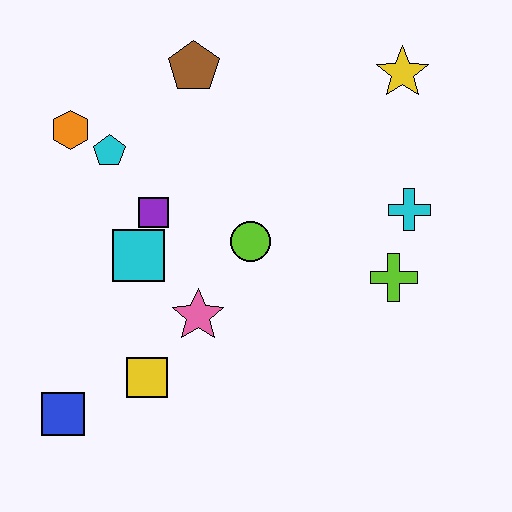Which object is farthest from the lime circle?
The blue square is farthest from the lime circle.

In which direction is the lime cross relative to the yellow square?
The lime cross is to the right of the yellow square.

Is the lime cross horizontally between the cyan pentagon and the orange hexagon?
No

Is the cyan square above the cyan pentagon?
No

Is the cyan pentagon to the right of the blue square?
Yes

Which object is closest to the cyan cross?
The lime cross is closest to the cyan cross.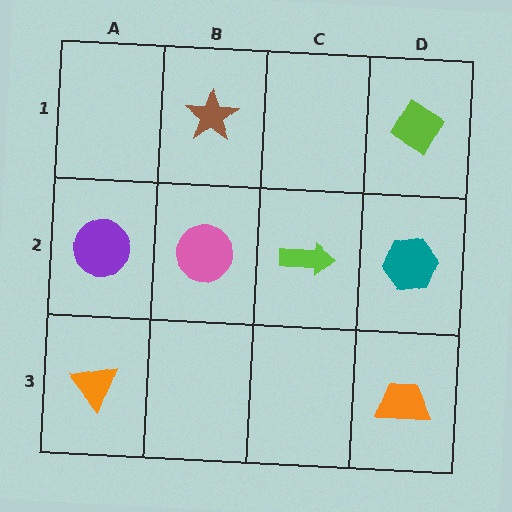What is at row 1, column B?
A brown star.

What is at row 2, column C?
A lime arrow.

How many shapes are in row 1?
2 shapes.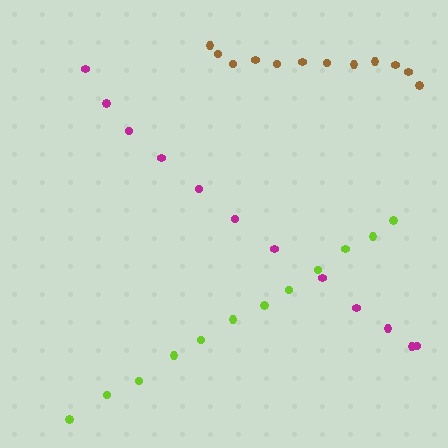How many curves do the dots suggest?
There are 3 distinct paths.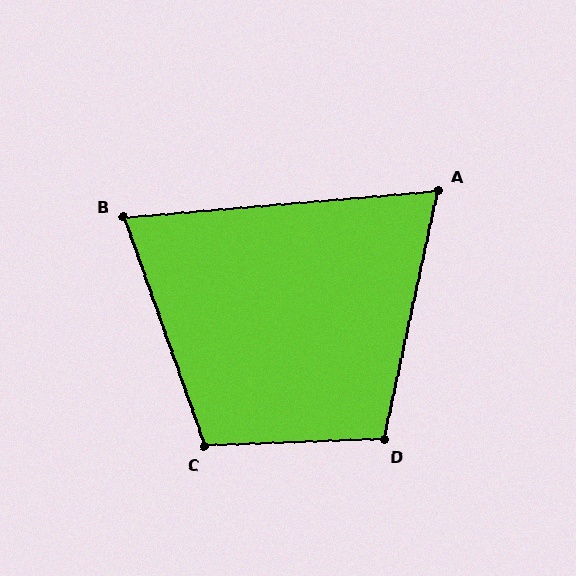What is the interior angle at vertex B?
Approximately 75 degrees (acute).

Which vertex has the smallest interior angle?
A, at approximately 73 degrees.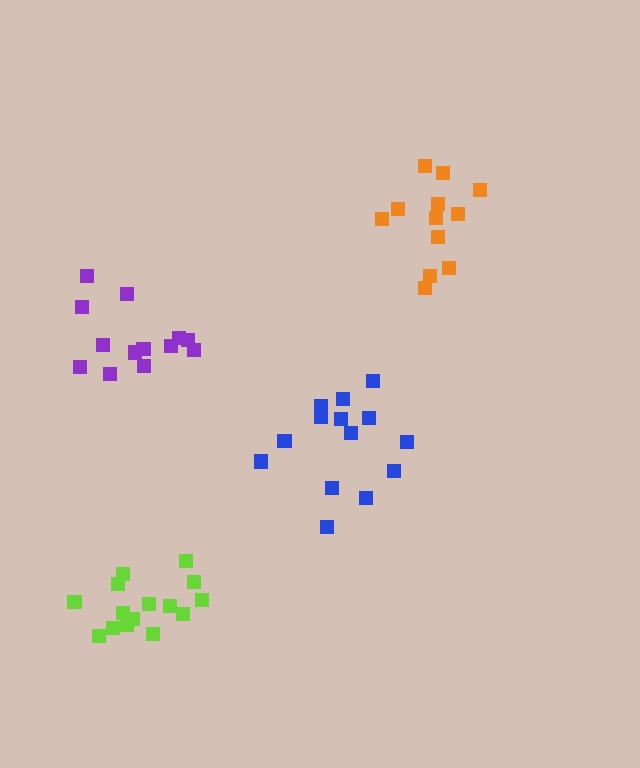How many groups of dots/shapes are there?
There are 4 groups.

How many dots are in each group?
Group 1: 13 dots, Group 2: 12 dots, Group 3: 14 dots, Group 4: 15 dots (54 total).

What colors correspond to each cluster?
The clusters are colored: purple, orange, blue, lime.